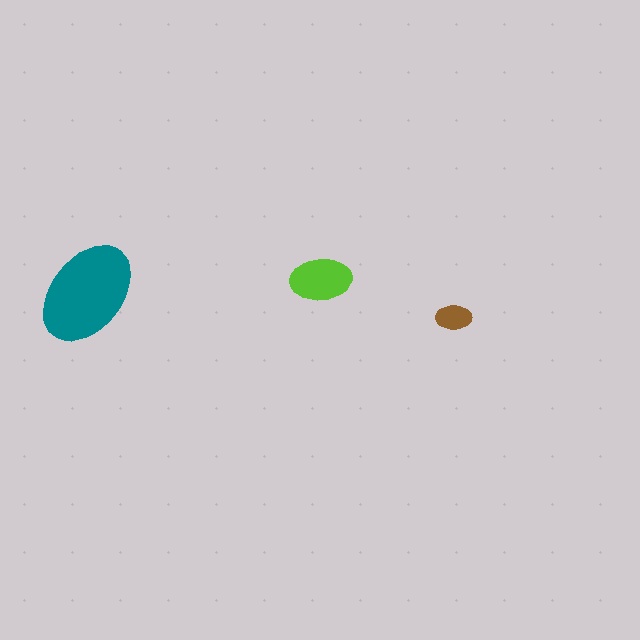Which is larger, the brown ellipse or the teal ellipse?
The teal one.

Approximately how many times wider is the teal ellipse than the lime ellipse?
About 1.5 times wider.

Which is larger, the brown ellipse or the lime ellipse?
The lime one.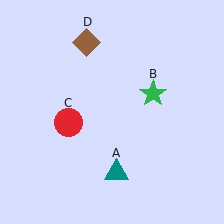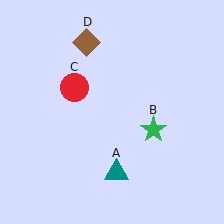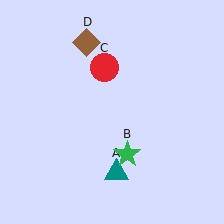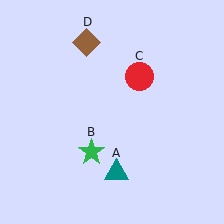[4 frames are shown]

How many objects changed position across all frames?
2 objects changed position: green star (object B), red circle (object C).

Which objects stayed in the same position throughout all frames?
Teal triangle (object A) and brown diamond (object D) remained stationary.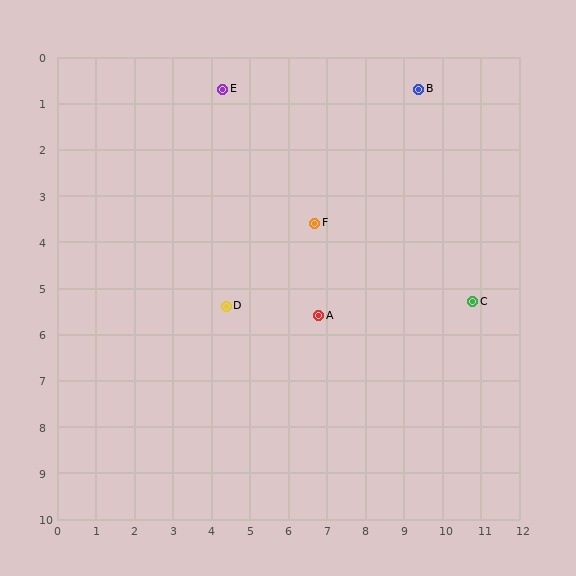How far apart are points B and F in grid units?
Points B and F are about 4.0 grid units apart.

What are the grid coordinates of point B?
Point B is at approximately (9.4, 0.7).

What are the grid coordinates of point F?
Point F is at approximately (6.7, 3.6).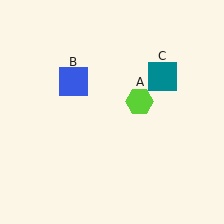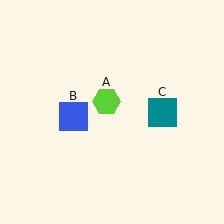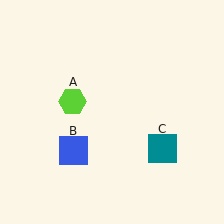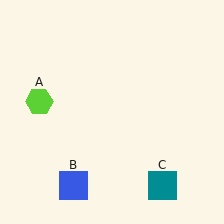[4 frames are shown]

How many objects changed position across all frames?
3 objects changed position: lime hexagon (object A), blue square (object B), teal square (object C).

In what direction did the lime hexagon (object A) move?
The lime hexagon (object A) moved left.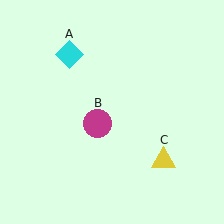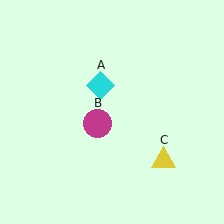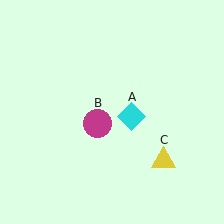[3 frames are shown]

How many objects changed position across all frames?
1 object changed position: cyan diamond (object A).